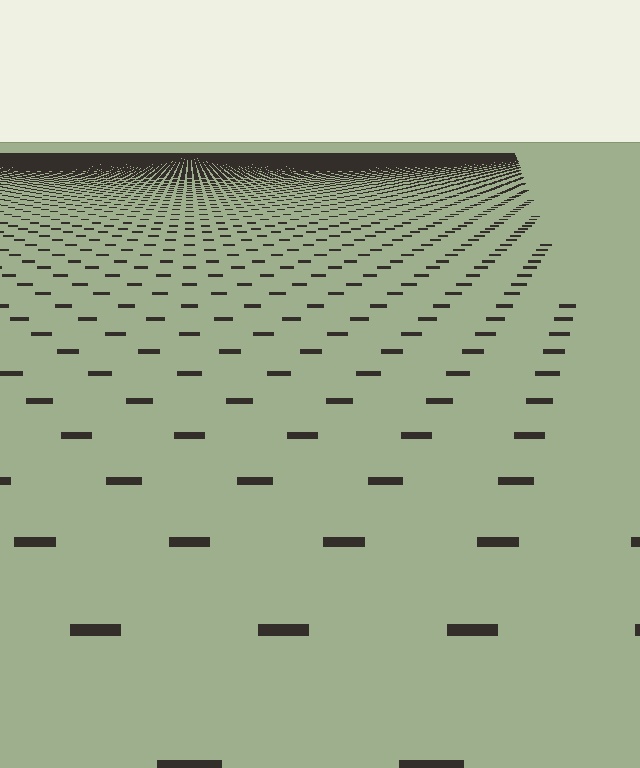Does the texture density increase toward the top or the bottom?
Density increases toward the top.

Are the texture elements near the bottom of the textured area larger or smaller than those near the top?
Larger. Near the bottom, elements are closer to the viewer and appear at a bigger on-screen size.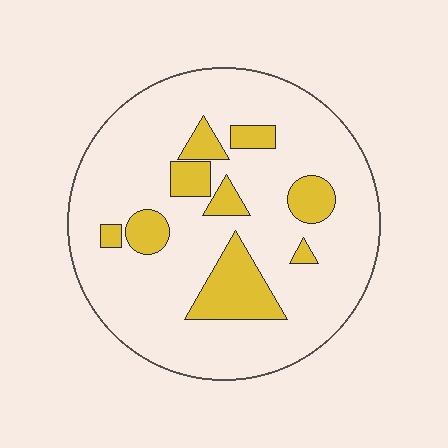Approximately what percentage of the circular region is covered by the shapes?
Approximately 20%.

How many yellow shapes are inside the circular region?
9.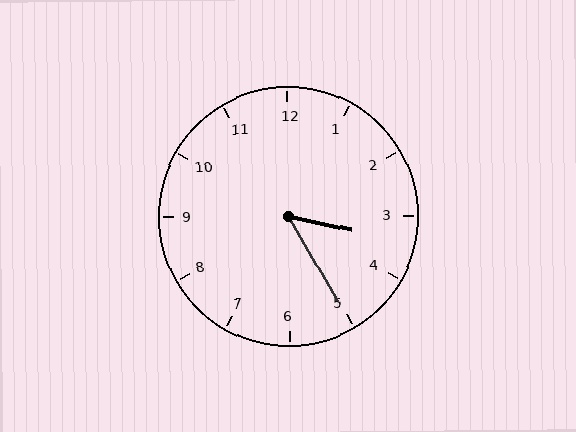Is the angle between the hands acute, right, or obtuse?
It is acute.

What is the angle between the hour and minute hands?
Approximately 48 degrees.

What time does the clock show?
3:25.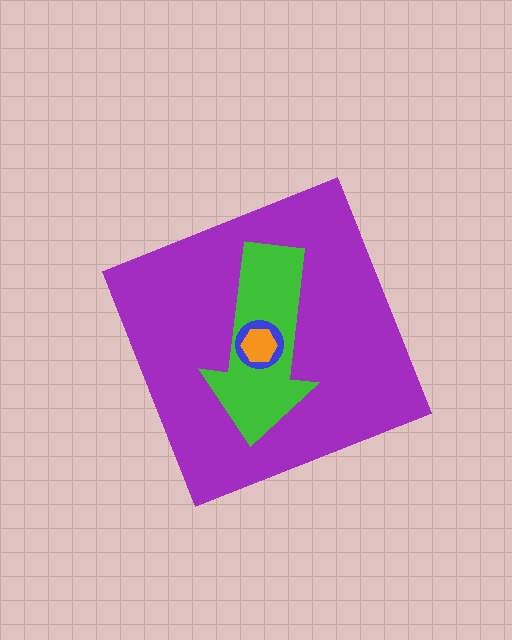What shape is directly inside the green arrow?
The blue circle.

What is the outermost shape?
The purple diamond.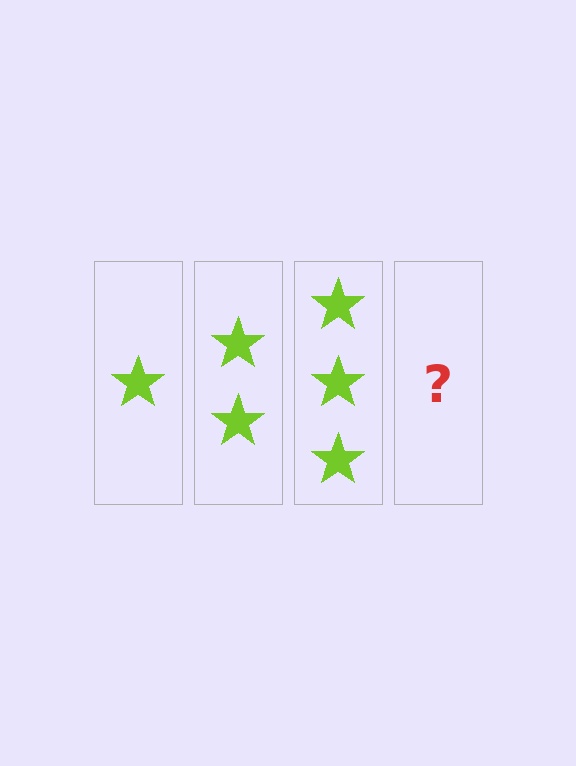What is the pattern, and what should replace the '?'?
The pattern is that each step adds one more star. The '?' should be 4 stars.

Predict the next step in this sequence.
The next step is 4 stars.